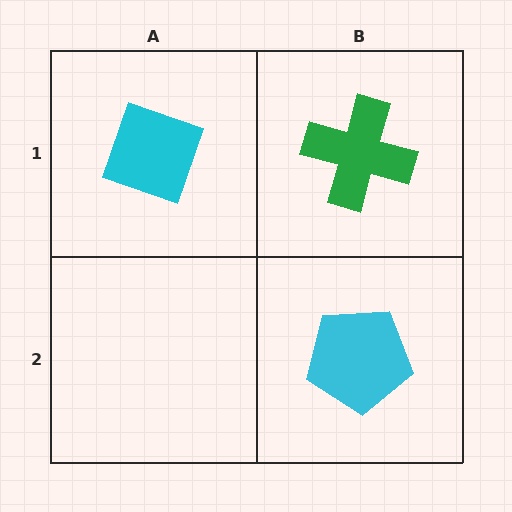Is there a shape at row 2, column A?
No, that cell is empty.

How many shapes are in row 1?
2 shapes.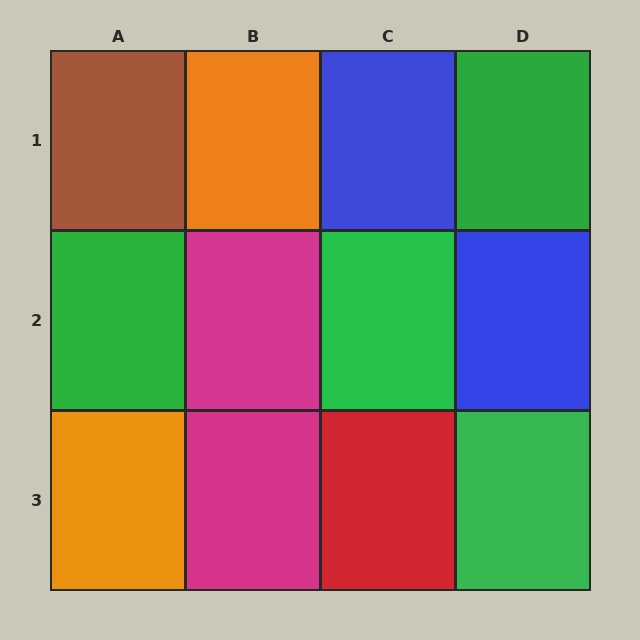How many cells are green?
4 cells are green.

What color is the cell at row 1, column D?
Green.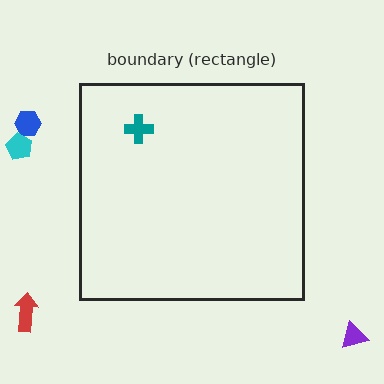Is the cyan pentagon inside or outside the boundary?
Outside.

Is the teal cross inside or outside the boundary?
Inside.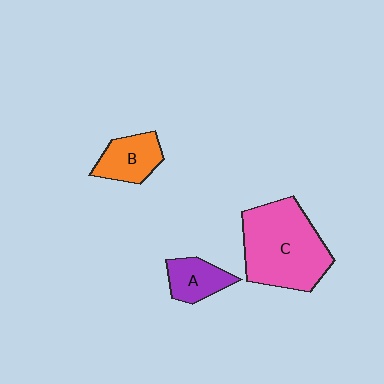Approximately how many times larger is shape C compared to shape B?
Approximately 2.4 times.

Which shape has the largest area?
Shape C (pink).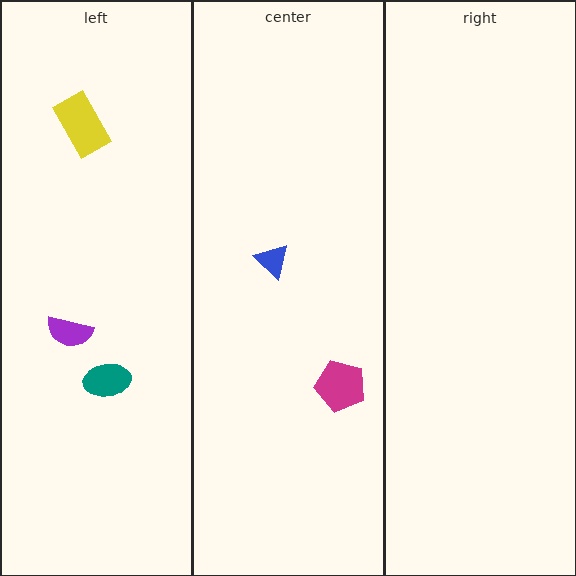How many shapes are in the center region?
2.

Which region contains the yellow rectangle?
The left region.